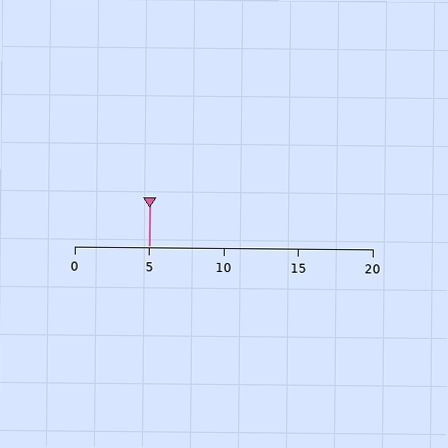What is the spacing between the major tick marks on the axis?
The major ticks are spaced 5 apart.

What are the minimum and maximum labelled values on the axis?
The axis runs from 0 to 20.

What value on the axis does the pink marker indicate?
The marker indicates approximately 5.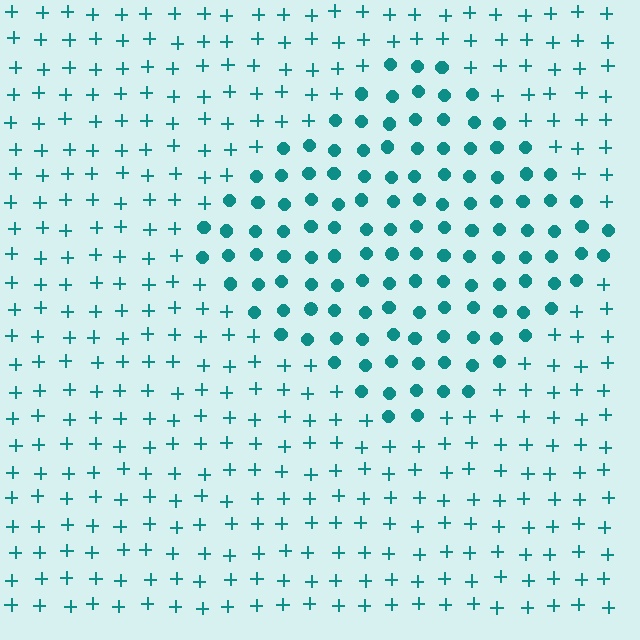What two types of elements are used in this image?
The image uses circles inside the diamond region and plus signs outside it.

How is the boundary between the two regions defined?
The boundary is defined by a change in element shape: circles inside vs. plus signs outside. All elements share the same color and spacing.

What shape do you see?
I see a diamond.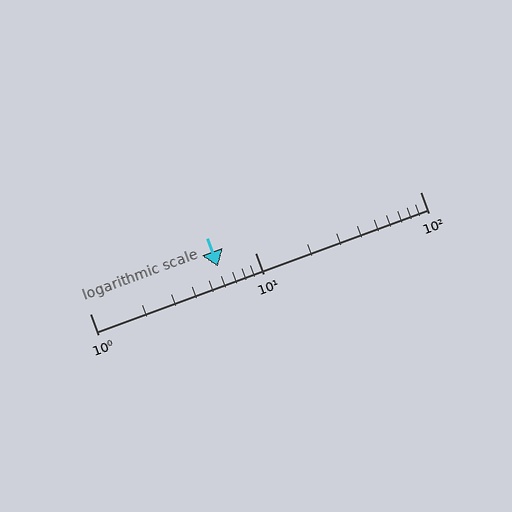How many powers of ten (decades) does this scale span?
The scale spans 2 decades, from 1 to 100.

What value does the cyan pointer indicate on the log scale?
The pointer indicates approximately 6.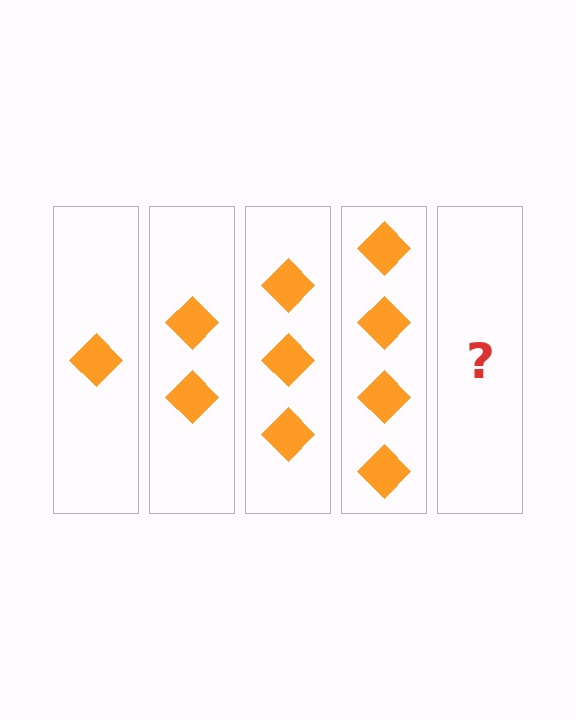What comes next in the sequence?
The next element should be 5 diamonds.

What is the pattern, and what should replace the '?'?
The pattern is that each step adds one more diamond. The '?' should be 5 diamonds.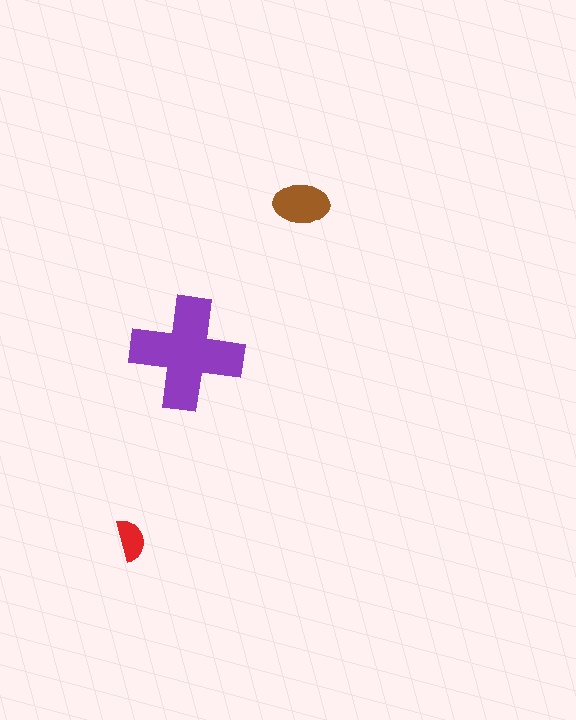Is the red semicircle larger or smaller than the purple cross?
Smaller.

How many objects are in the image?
There are 3 objects in the image.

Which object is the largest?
The purple cross.